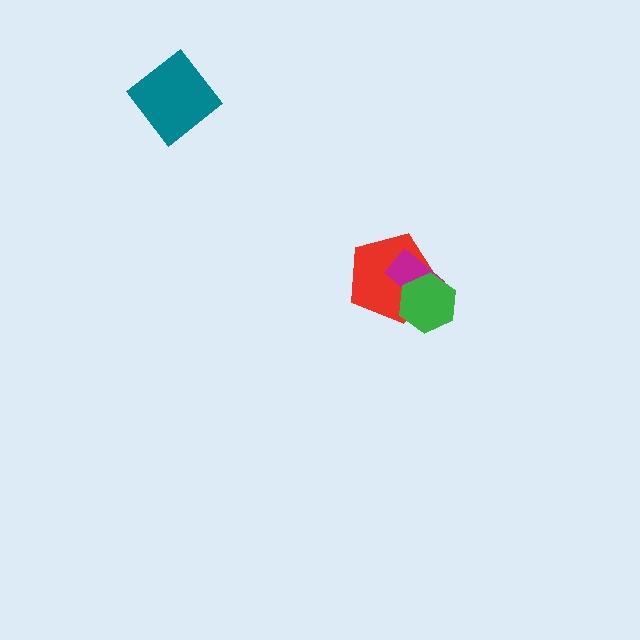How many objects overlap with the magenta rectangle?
2 objects overlap with the magenta rectangle.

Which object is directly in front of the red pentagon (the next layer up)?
The magenta rectangle is directly in front of the red pentagon.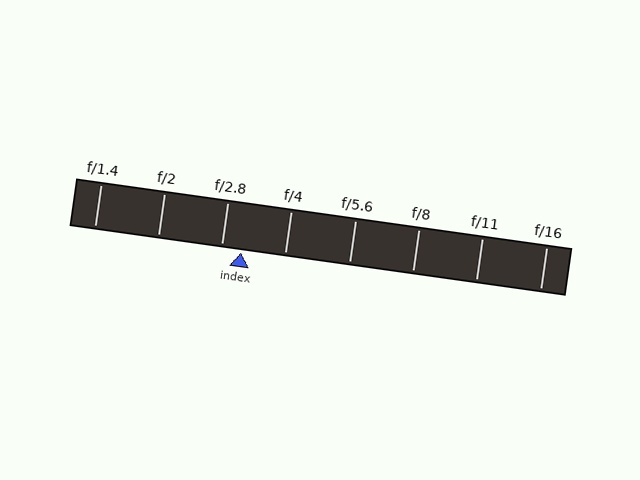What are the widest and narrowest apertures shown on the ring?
The widest aperture shown is f/1.4 and the narrowest is f/16.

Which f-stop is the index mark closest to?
The index mark is closest to f/2.8.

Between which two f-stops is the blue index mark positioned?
The index mark is between f/2.8 and f/4.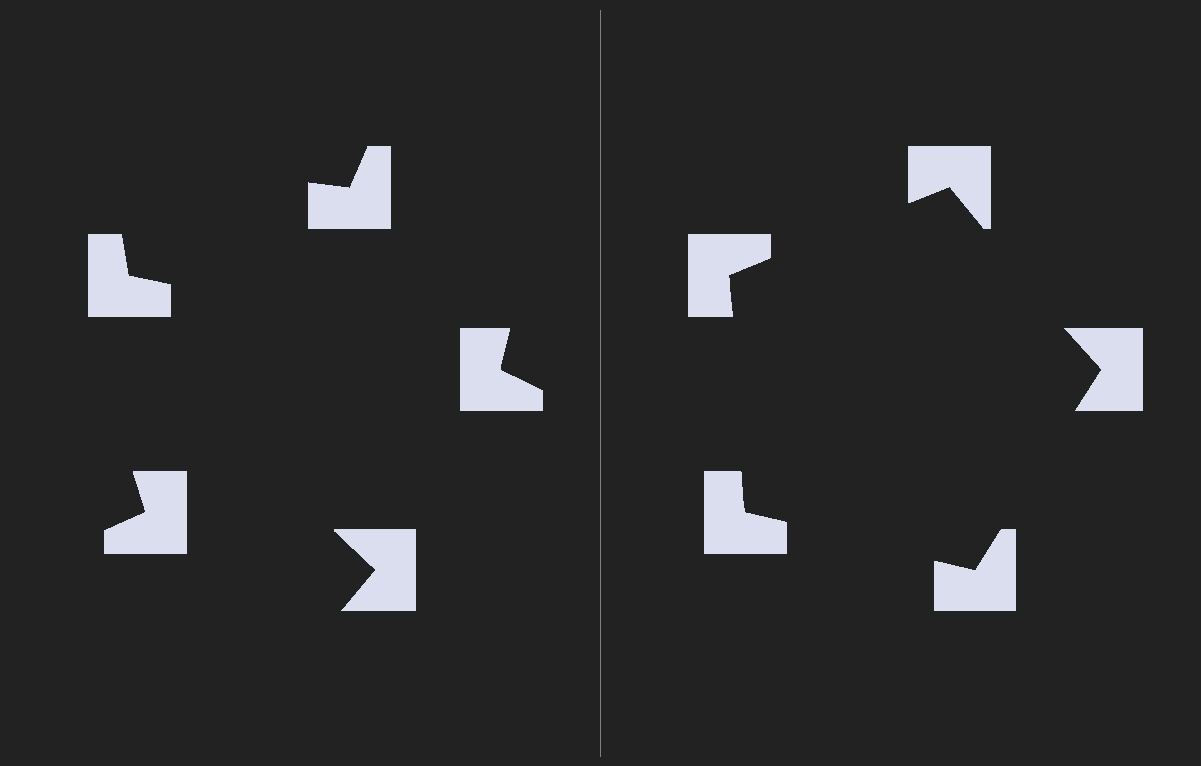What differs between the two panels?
The notched squares are positioned identically on both sides; only the wedge orientations differ. On the right they align to a pentagon; on the left they are misaligned.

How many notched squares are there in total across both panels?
10 — 5 on each side.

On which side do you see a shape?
An illusory pentagon appears on the right side. On the left side the wedge cuts are rotated, so no coherent shape forms.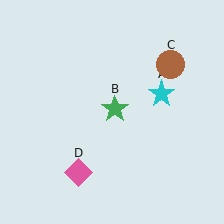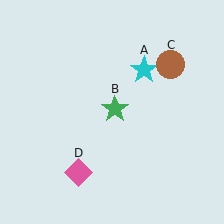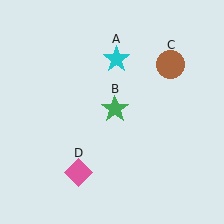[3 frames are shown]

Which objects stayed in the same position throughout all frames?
Green star (object B) and brown circle (object C) and pink diamond (object D) remained stationary.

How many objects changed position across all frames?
1 object changed position: cyan star (object A).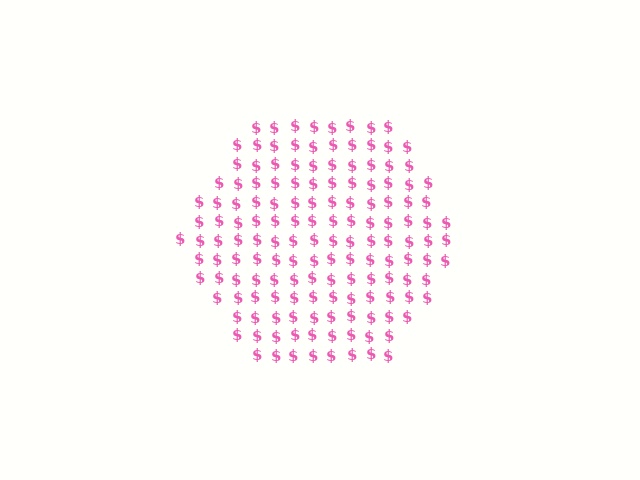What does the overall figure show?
The overall figure shows a hexagon.